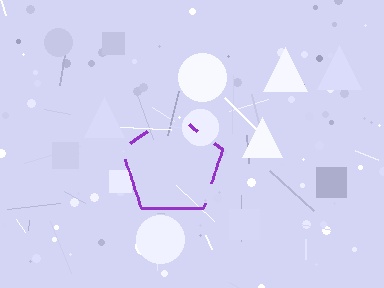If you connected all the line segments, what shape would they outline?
They would outline a pentagon.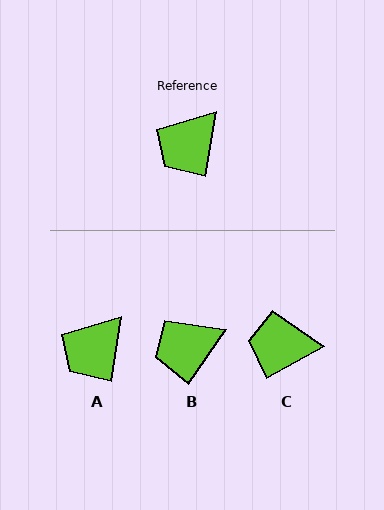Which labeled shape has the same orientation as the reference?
A.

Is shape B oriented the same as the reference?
No, it is off by about 25 degrees.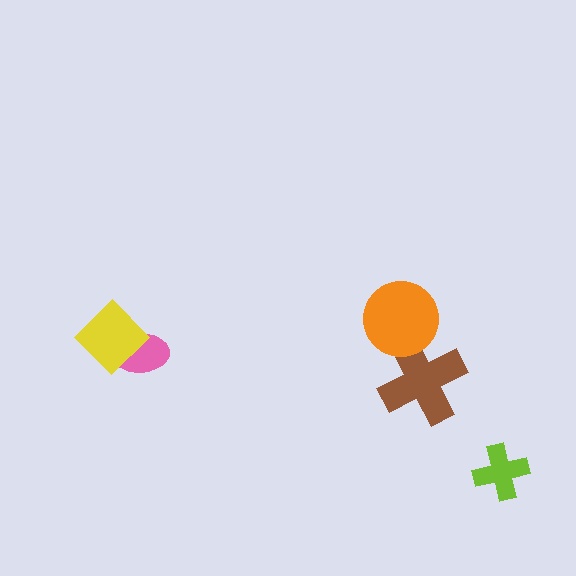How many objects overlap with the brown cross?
1 object overlaps with the brown cross.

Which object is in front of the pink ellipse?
The yellow diamond is in front of the pink ellipse.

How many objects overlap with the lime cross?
0 objects overlap with the lime cross.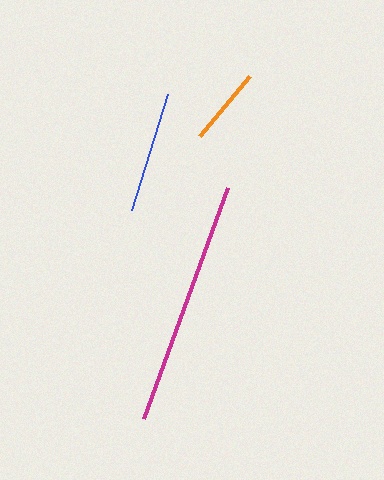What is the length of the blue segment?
The blue segment is approximately 122 pixels long.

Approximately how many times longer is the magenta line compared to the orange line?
The magenta line is approximately 3.2 times the length of the orange line.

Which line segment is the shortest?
The orange line is the shortest at approximately 78 pixels.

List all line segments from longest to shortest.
From longest to shortest: magenta, blue, orange.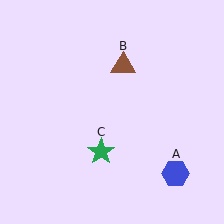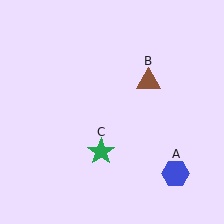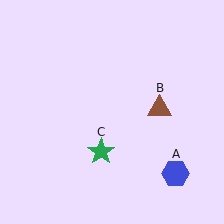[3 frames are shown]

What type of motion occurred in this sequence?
The brown triangle (object B) rotated clockwise around the center of the scene.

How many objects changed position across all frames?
1 object changed position: brown triangle (object B).